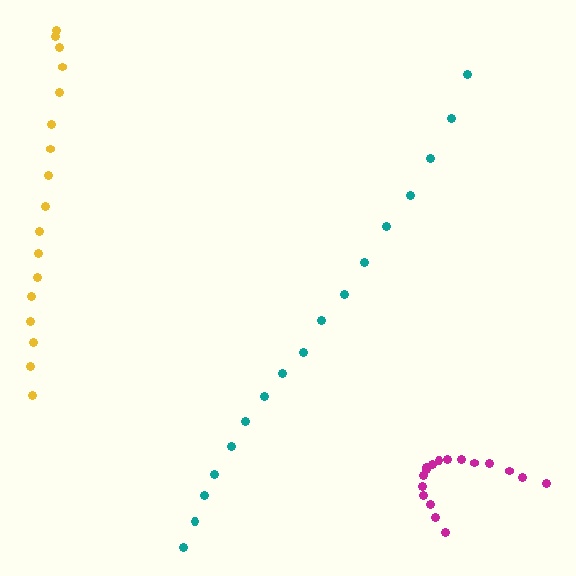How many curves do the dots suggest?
There are 3 distinct paths.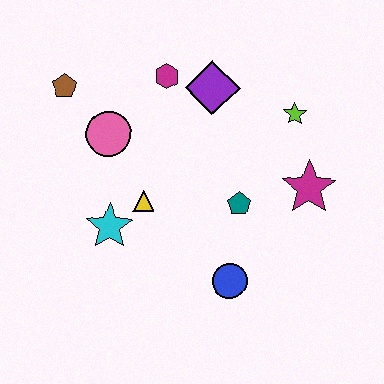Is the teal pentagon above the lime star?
No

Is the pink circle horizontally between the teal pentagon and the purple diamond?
No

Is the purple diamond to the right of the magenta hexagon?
Yes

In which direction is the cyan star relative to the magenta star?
The cyan star is to the left of the magenta star.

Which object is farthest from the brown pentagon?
The magenta star is farthest from the brown pentagon.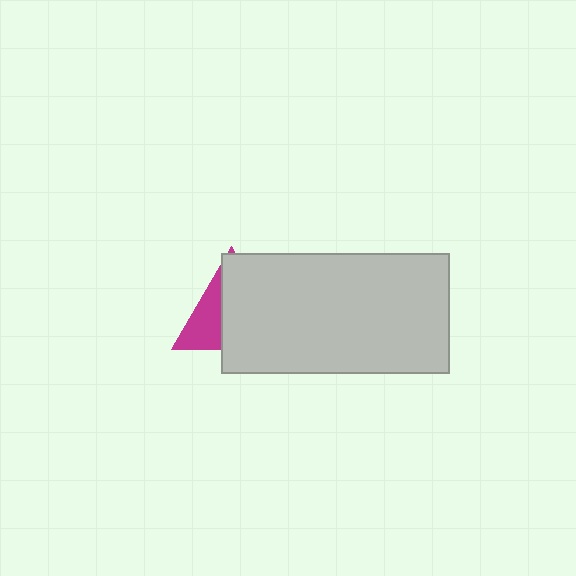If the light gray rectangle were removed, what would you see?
You would see the complete magenta triangle.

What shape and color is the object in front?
The object in front is a light gray rectangle.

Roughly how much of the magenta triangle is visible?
A small part of it is visible (roughly 36%).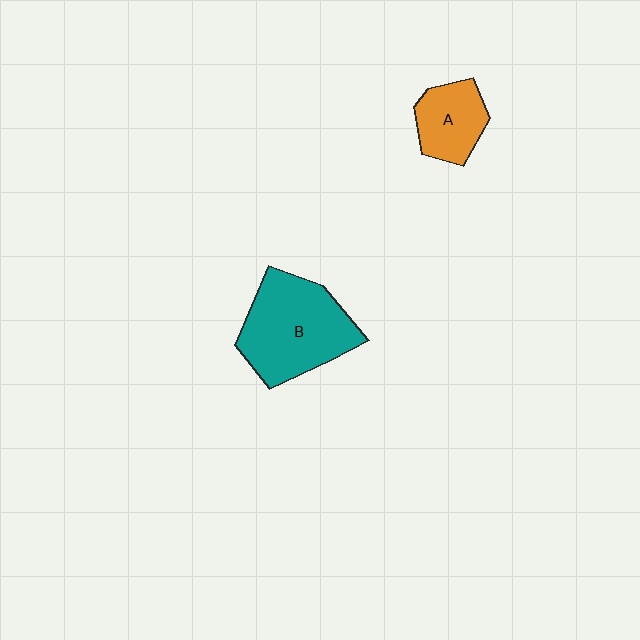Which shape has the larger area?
Shape B (teal).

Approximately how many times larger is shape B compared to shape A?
Approximately 2.0 times.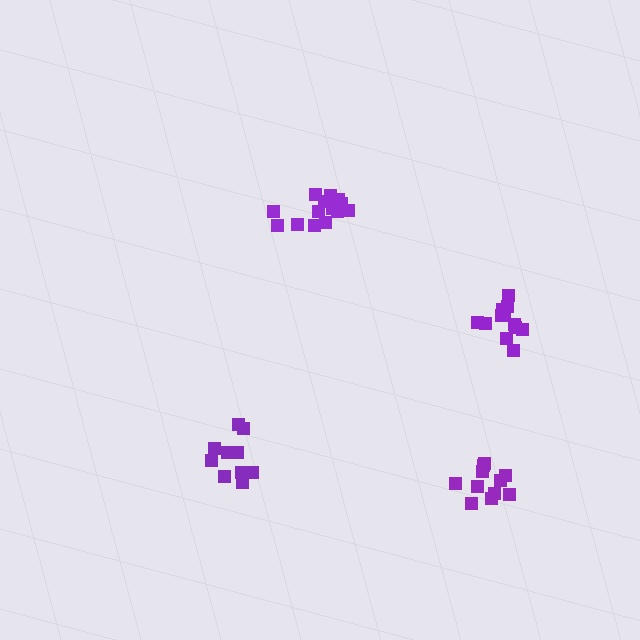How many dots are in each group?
Group 1: 10 dots, Group 2: 14 dots, Group 3: 12 dots, Group 4: 11 dots (47 total).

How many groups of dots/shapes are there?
There are 4 groups.